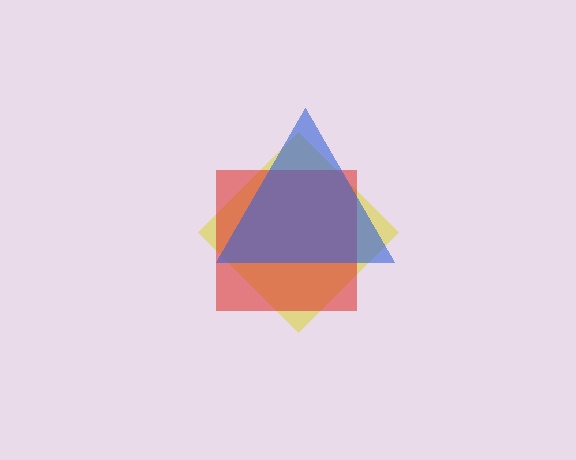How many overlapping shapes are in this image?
There are 3 overlapping shapes in the image.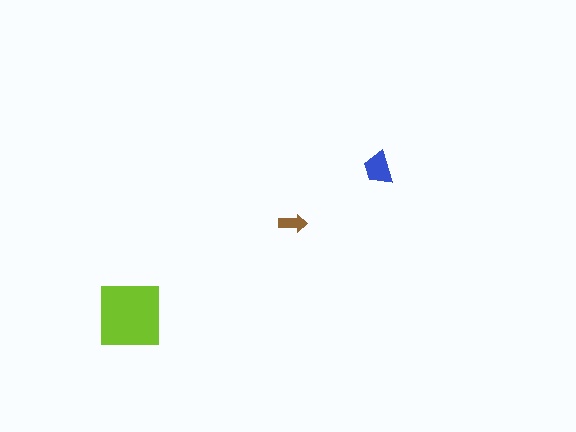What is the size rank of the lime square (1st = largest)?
1st.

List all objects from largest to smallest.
The lime square, the blue trapezoid, the brown arrow.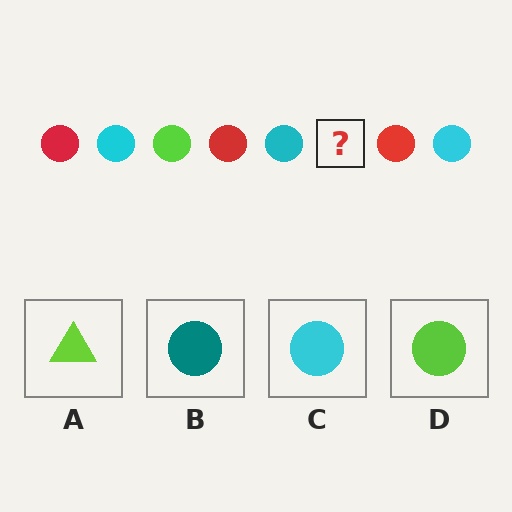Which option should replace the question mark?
Option D.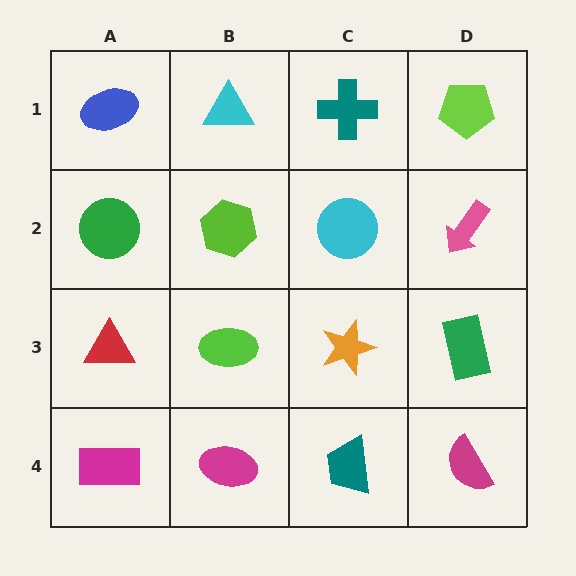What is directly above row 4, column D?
A green rectangle.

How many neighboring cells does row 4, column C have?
3.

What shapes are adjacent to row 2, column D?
A lime pentagon (row 1, column D), a green rectangle (row 3, column D), a cyan circle (row 2, column C).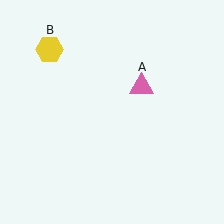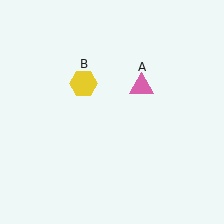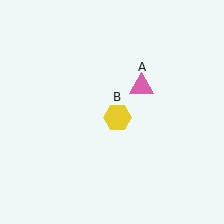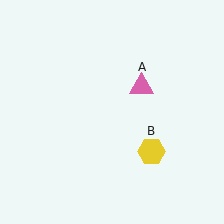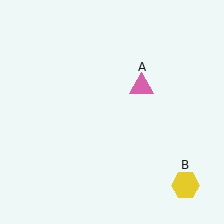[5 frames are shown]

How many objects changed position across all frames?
1 object changed position: yellow hexagon (object B).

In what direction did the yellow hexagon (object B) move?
The yellow hexagon (object B) moved down and to the right.